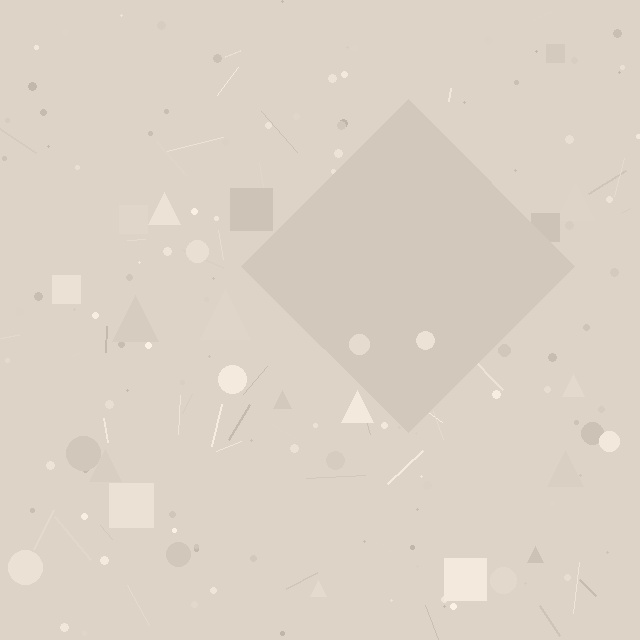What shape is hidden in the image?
A diamond is hidden in the image.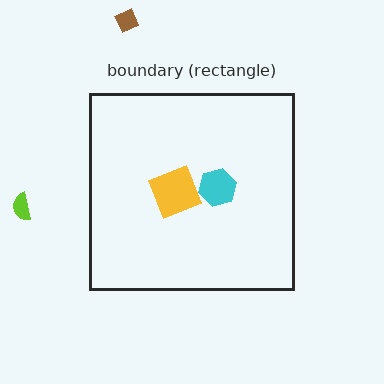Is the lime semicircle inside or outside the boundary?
Outside.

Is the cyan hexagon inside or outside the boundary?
Inside.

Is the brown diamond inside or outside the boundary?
Outside.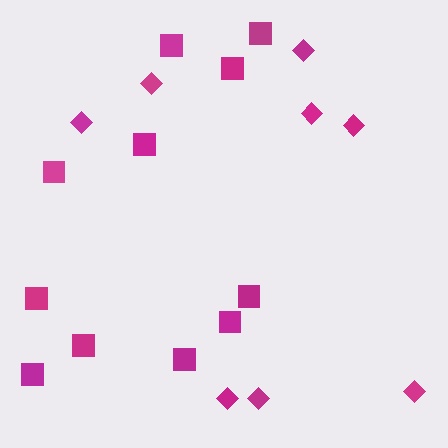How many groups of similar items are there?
There are 2 groups: one group of squares (11) and one group of diamonds (8).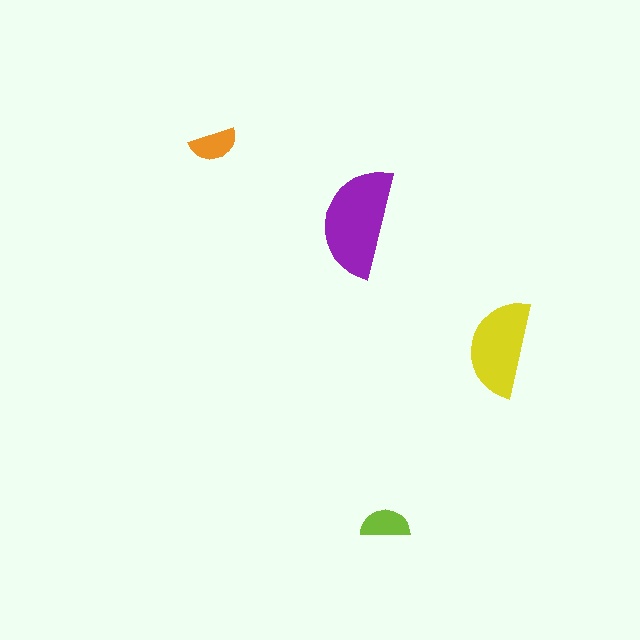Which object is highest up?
The orange semicircle is topmost.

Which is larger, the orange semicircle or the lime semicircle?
The lime one.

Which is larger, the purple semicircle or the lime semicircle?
The purple one.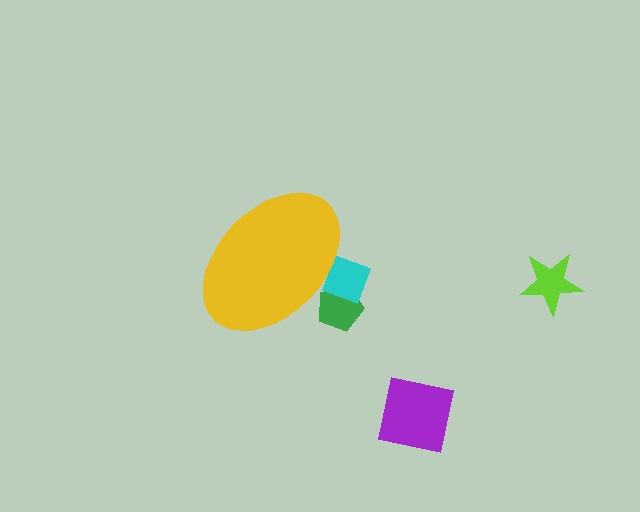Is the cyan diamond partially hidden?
Yes, the cyan diamond is partially hidden behind the yellow ellipse.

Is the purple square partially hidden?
No, the purple square is fully visible.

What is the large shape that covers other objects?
A yellow ellipse.